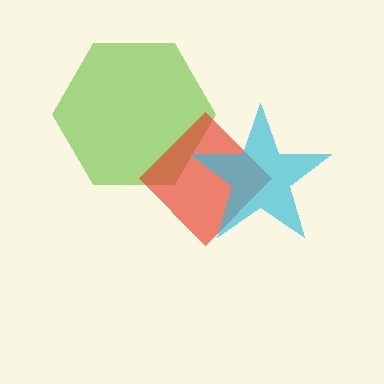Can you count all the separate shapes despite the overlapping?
Yes, there are 3 separate shapes.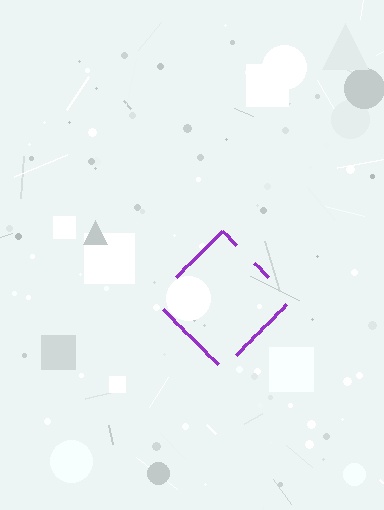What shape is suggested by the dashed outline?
The dashed outline suggests a diamond.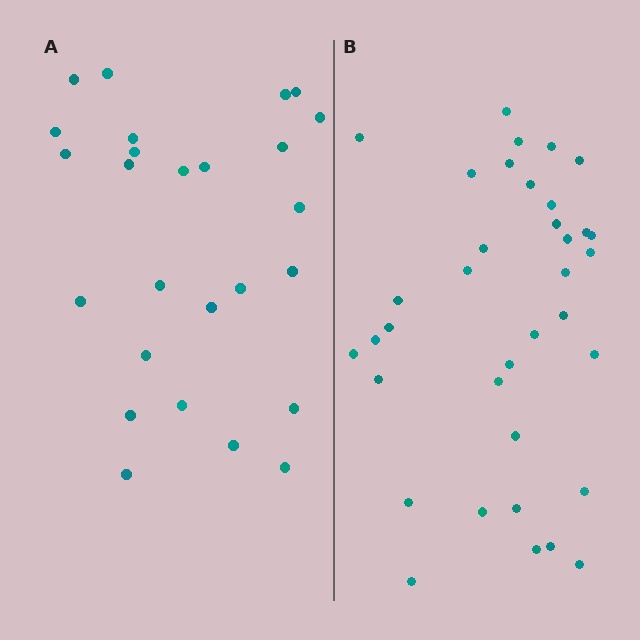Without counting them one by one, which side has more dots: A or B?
Region B (the right region) has more dots.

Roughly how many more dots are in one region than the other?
Region B has roughly 10 or so more dots than region A.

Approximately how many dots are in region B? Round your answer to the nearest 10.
About 40 dots. (The exact count is 36, which rounds to 40.)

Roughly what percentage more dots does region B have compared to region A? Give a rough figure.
About 40% more.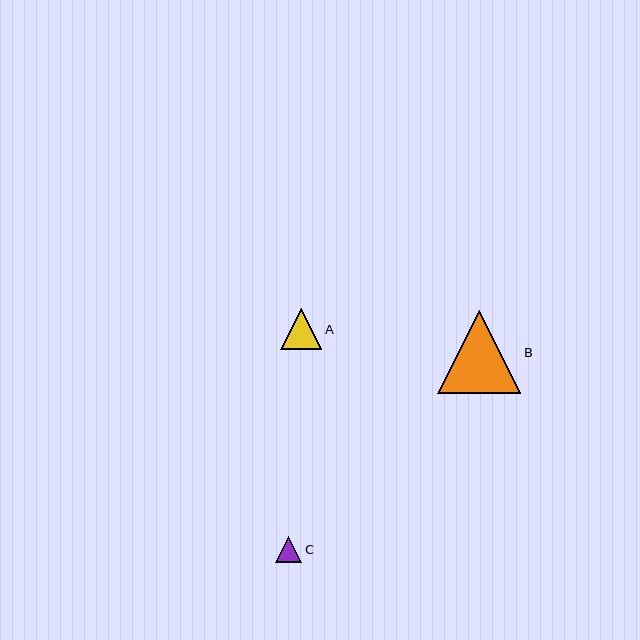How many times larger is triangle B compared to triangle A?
Triangle B is approximately 2.0 times the size of triangle A.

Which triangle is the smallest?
Triangle C is the smallest with a size of approximately 26 pixels.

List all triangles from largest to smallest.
From largest to smallest: B, A, C.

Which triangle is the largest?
Triangle B is the largest with a size of approximately 83 pixels.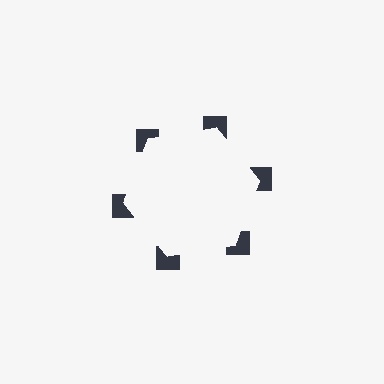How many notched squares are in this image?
There are 6 — one at each vertex of the illusory hexagon.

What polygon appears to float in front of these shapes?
An illusory hexagon — its edges are inferred from the aligned wedge cuts in the notched squares, not physically drawn.